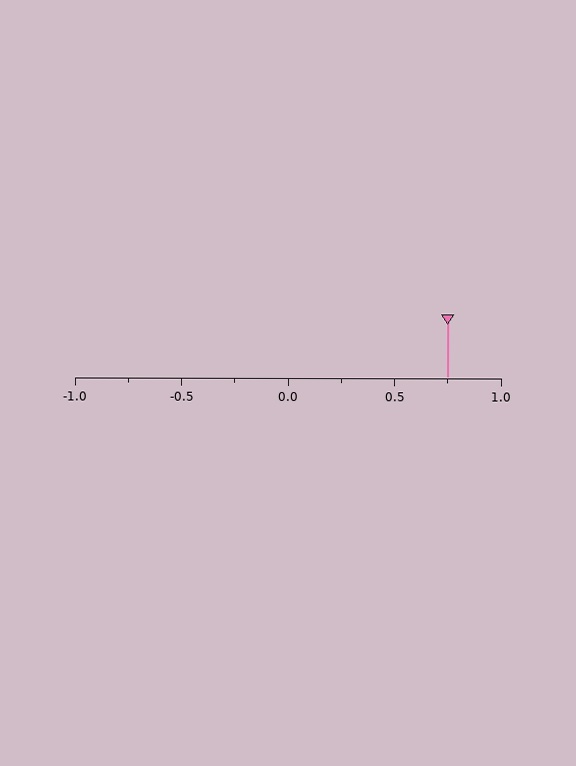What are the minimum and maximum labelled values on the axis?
The axis runs from -1.0 to 1.0.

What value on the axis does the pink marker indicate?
The marker indicates approximately 0.75.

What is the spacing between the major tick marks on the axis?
The major ticks are spaced 0.5 apart.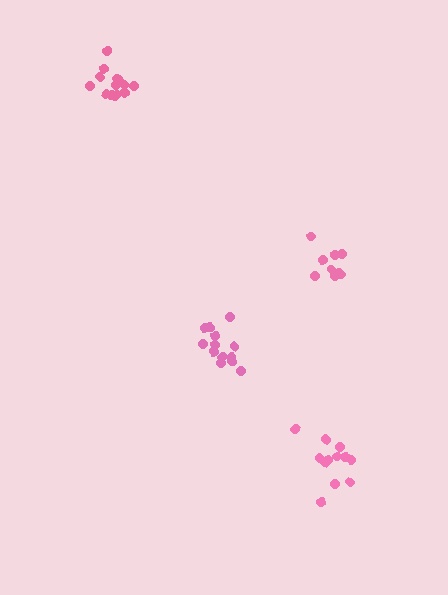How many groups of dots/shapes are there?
There are 4 groups.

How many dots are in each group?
Group 1: 12 dots, Group 2: 14 dots, Group 3: 13 dots, Group 4: 9 dots (48 total).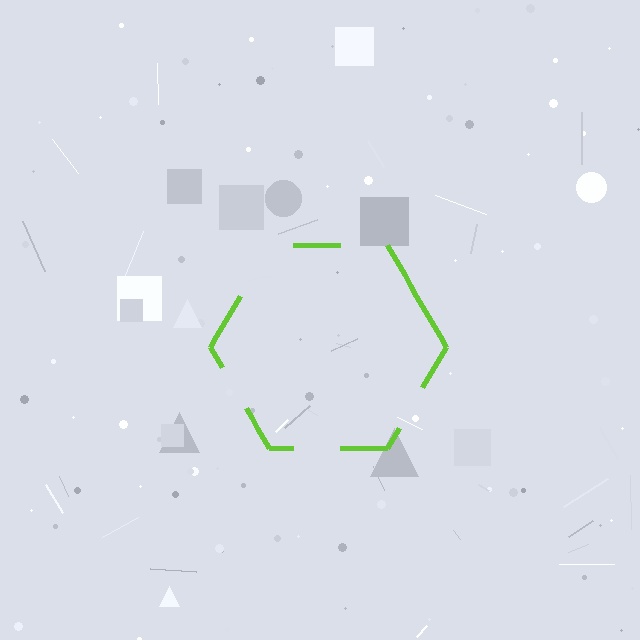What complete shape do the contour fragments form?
The contour fragments form a hexagon.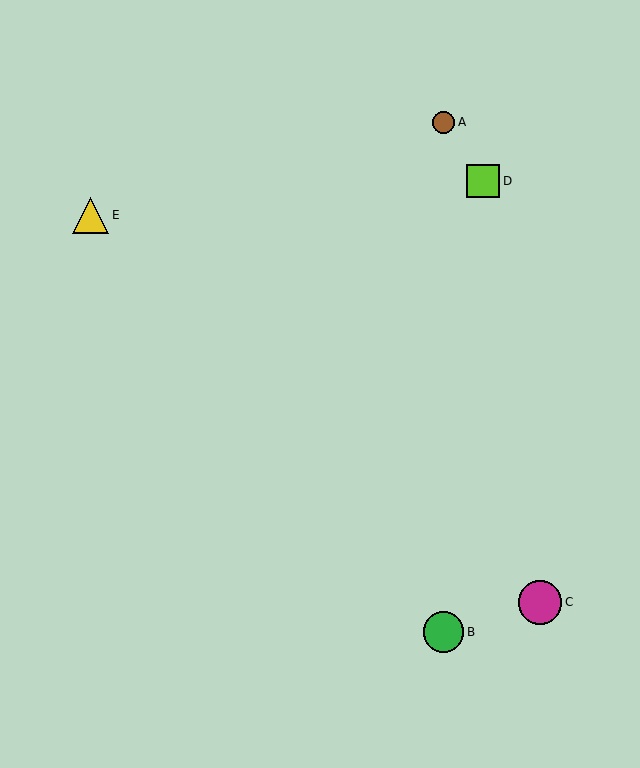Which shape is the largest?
The magenta circle (labeled C) is the largest.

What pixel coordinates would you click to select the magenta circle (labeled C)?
Click at (540, 602) to select the magenta circle C.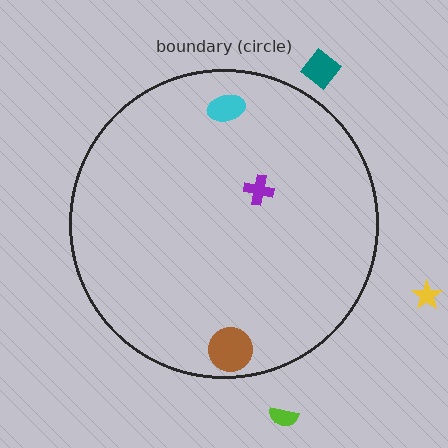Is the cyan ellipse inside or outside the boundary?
Inside.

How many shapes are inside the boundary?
3 inside, 3 outside.